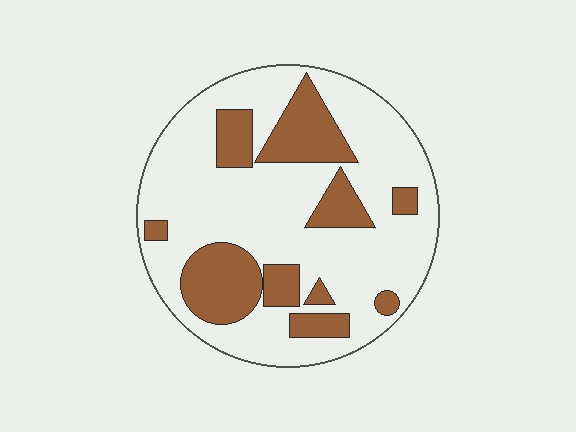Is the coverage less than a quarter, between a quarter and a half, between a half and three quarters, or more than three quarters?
Between a quarter and a half.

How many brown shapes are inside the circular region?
10.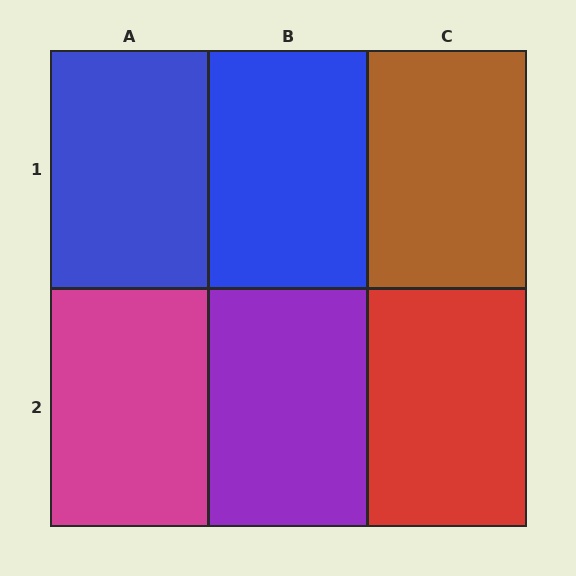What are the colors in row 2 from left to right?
Magenta, purple, red.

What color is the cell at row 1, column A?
Blue.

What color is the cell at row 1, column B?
Blue.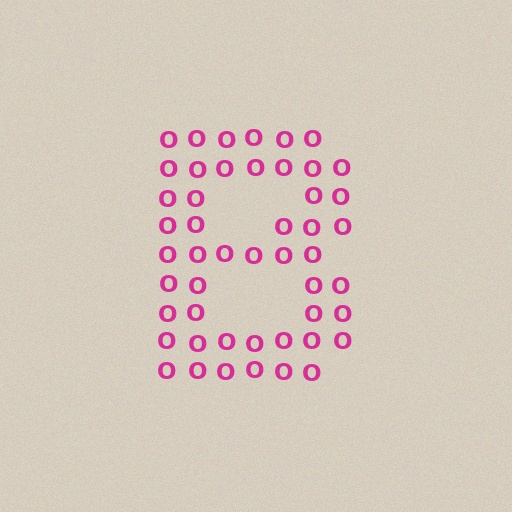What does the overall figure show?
The overall figure shows the letter B.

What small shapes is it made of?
It is made of small letter O's.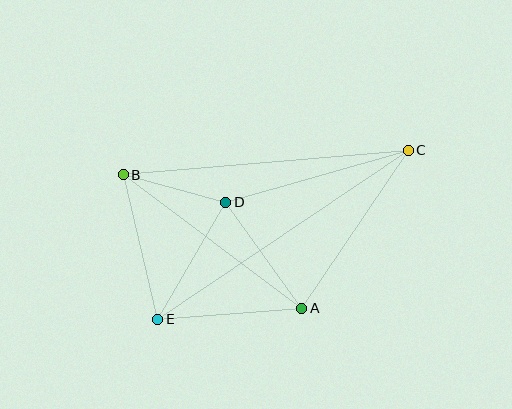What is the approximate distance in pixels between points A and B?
The distance between A and B is approximately 223 pixels.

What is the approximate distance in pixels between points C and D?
The distance between C and D is approximately 190 pixels.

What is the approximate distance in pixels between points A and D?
The distance between A and D is approximately 131 pixels.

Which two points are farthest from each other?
Points C and E are farthest from each other.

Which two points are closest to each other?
Points B and D are closest to each other.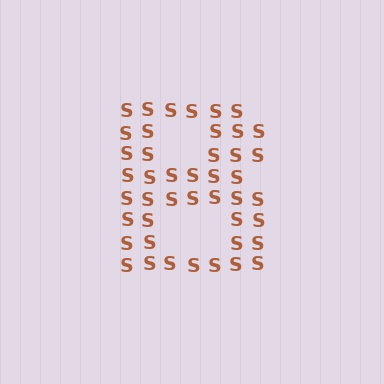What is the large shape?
The large shape is the letter B.